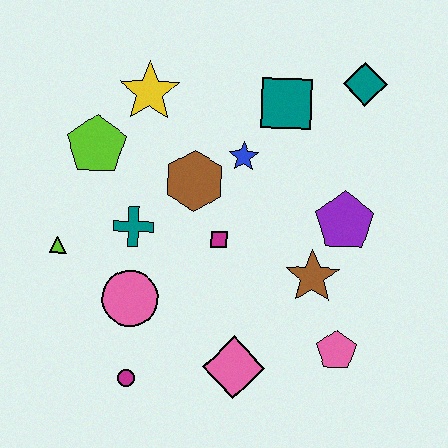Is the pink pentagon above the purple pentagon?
No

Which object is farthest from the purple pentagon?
The lime triangle is farthest from the purple pentagon.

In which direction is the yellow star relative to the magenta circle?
The yellow star is above the magenta circle.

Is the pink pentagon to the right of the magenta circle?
Yes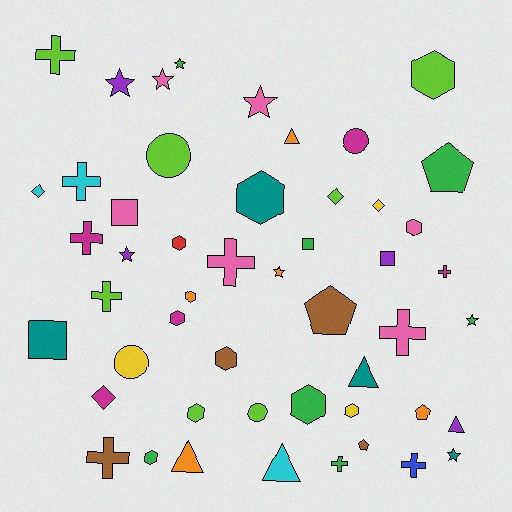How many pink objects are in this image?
There are 6 pink objects.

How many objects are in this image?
There are 50 objects.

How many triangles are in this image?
There are 5 triangles.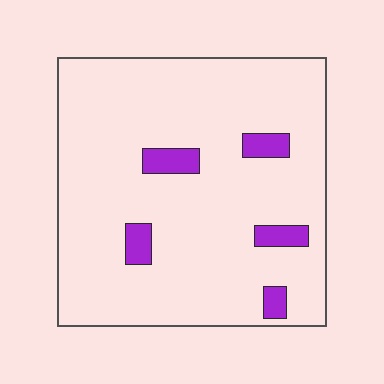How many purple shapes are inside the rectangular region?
5.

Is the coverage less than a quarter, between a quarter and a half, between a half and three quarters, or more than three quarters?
Less than a quarter.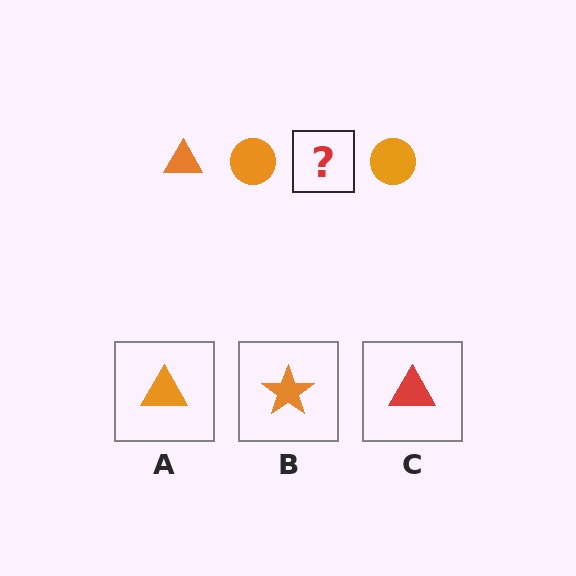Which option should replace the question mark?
Option A.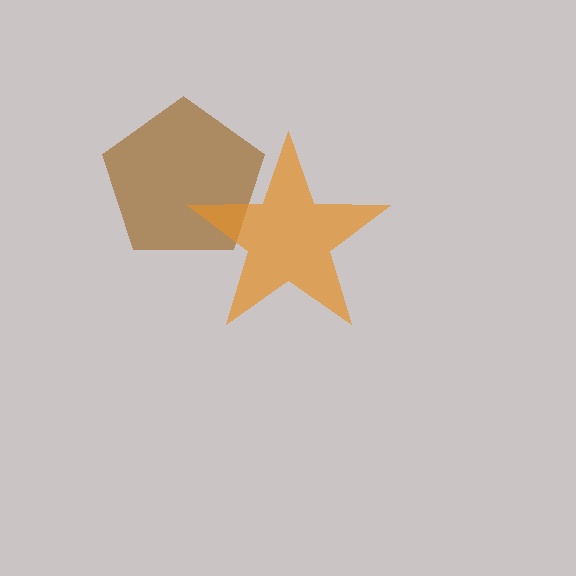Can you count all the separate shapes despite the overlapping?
Yes, there are 2 separate shapes.